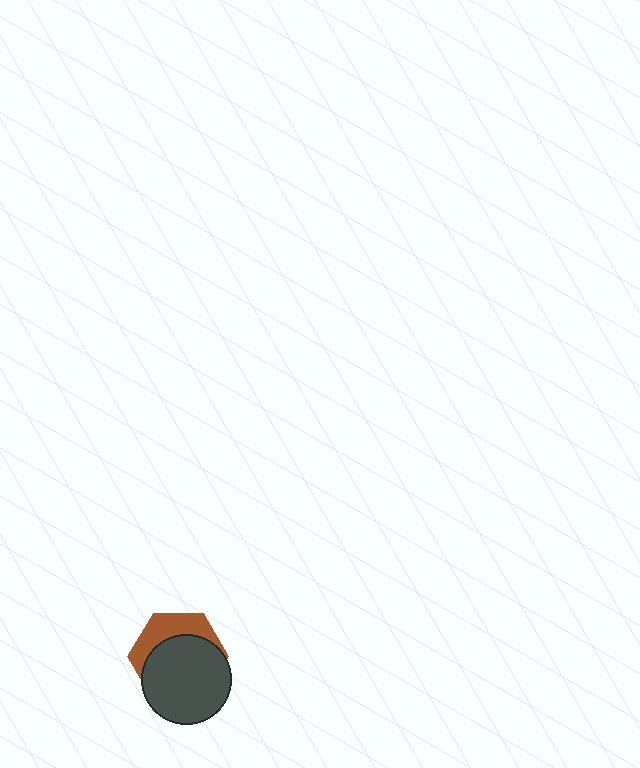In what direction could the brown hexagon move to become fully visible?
The brown hexagon could move up. That would shift it out from behind the dark gray circle entirely.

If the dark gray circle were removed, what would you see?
You would see the complete brown hexagon.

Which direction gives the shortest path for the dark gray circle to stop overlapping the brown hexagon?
Moving down gives the shortest separation.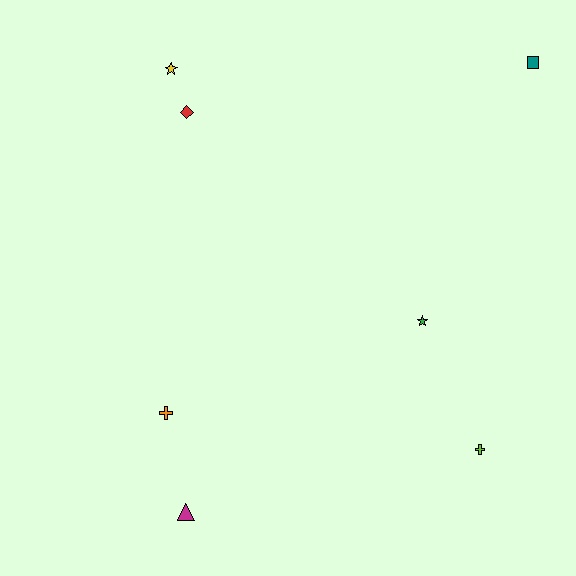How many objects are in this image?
There are 7 objects.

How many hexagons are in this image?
There are no hexagons.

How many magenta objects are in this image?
There is 1 magenta object.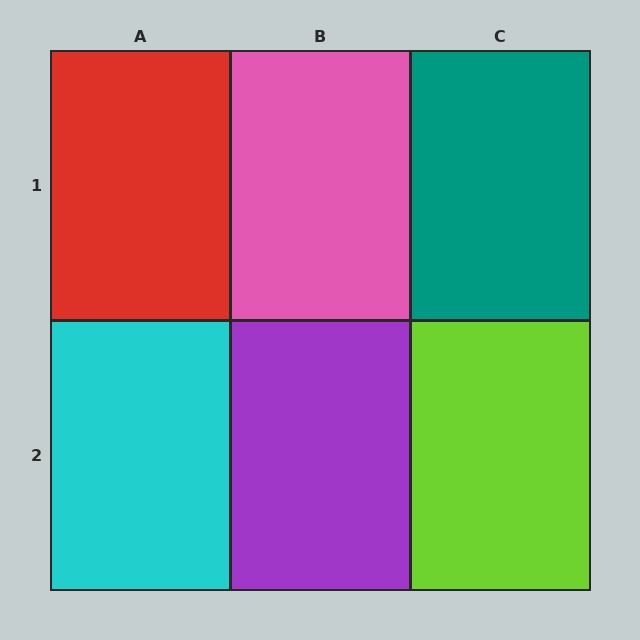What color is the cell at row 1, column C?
Teal.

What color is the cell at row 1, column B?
Pink.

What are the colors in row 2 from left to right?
Cyan, purple, lime.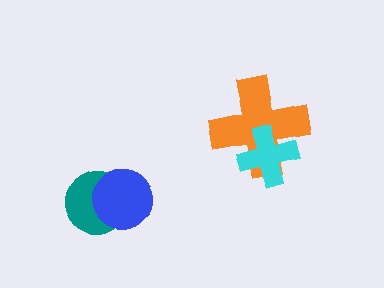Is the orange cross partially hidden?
Yes, it is partially covered by another shape.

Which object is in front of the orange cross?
The cyan cross is in front of the orange cross.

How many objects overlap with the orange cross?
1 object overlaps with the orange cross.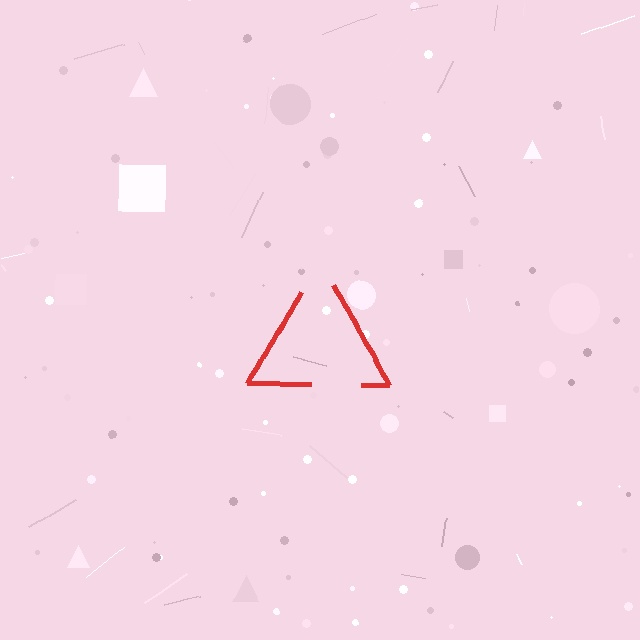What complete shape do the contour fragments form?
The contour fragments form a triangle.